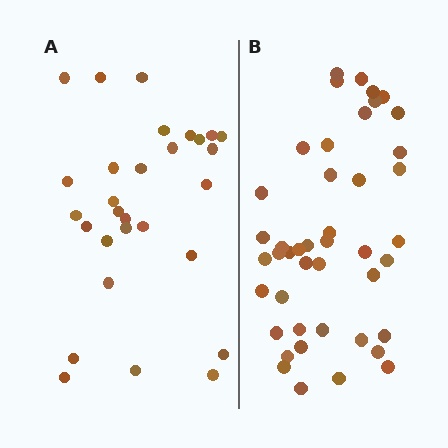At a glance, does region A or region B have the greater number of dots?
Region B (the right region) has more dots.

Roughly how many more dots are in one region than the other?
Region B has approximately 15 more dots than region A.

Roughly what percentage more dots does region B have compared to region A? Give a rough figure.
About 50% more.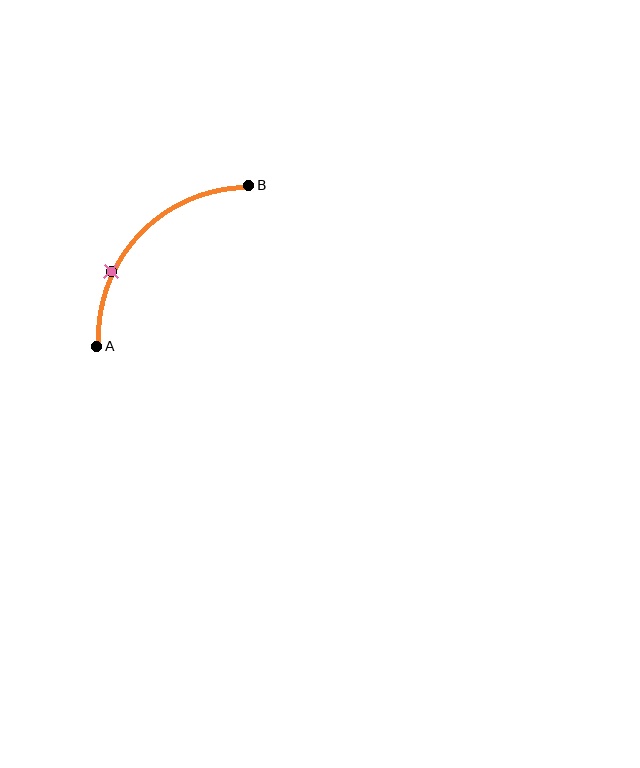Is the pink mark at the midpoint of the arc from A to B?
No. The pink mark lies on the arc but is closer to endpoint A. The arc midpoint would be at the point on the curve equidistant along the arc from both A and B.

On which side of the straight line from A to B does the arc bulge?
The arc bulges above and to the left of the straight line connecting A and B.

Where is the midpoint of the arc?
The arc midpoint is the point on the curve farthest from the straight line joining A and B. It sits above and to the left of that line.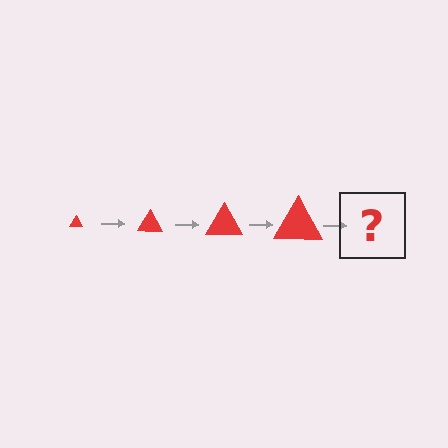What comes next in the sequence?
The next element should be a red triangle, larger than the previous one.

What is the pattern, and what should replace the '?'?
The pattern is that the triangle gets progressively larger each step. The '?' should be a red triangle, larger than the previous one.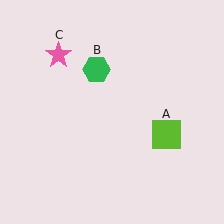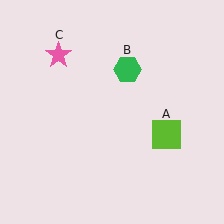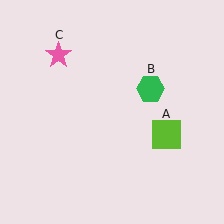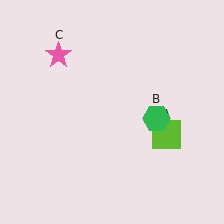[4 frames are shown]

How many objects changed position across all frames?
1 object changed position: green hexagon (object B).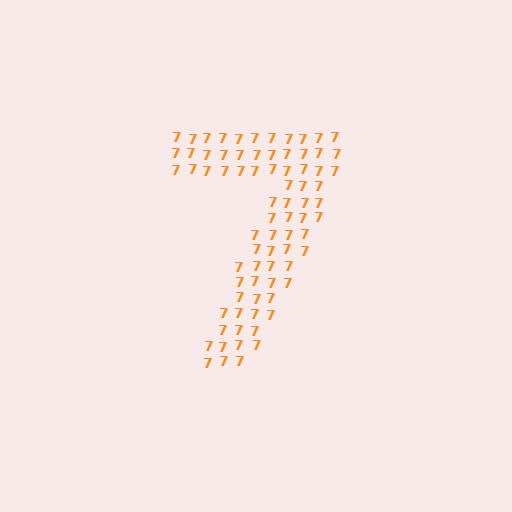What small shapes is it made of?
It is made of small digit 7's.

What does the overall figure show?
The overall figure shows the digit 7.